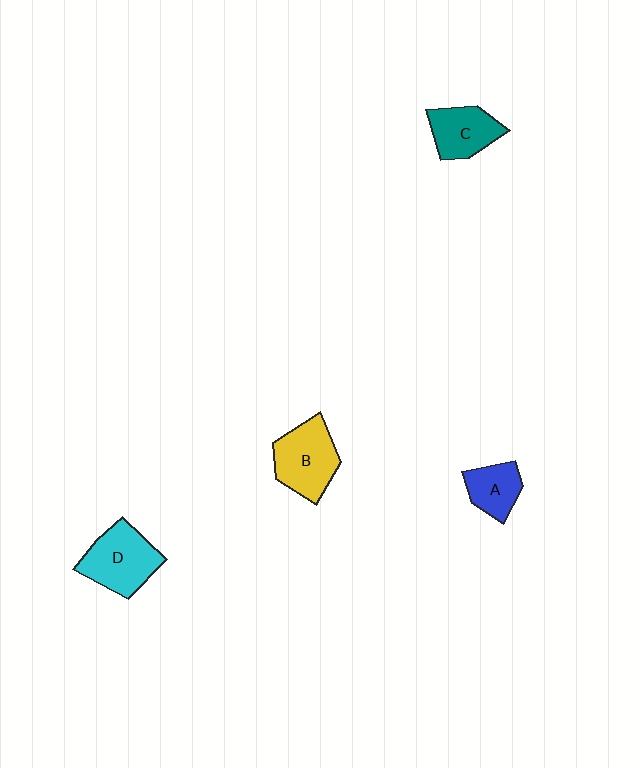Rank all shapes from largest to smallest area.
From largest to smallest: D (cyan), B (yellow), C (teal), A (blue).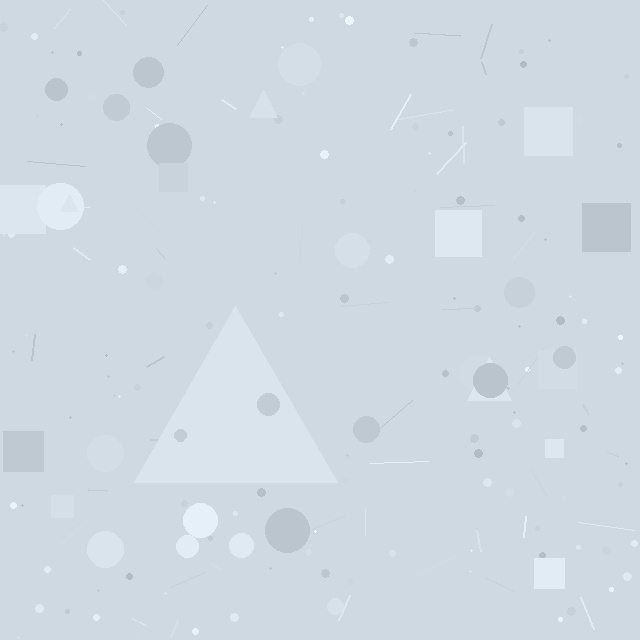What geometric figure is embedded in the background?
A triangle is embedded in the background.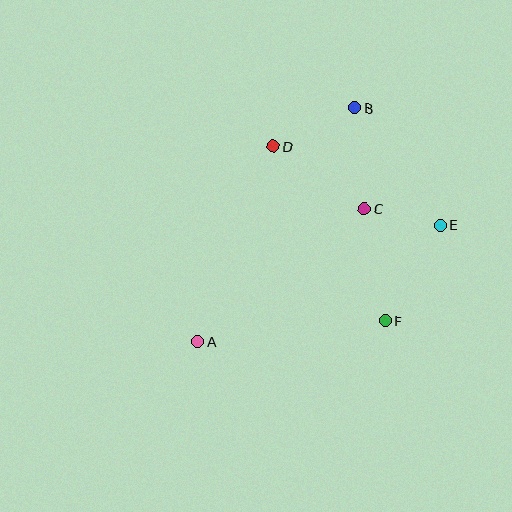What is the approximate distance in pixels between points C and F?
The distance between C and F is approximately 114 pixels.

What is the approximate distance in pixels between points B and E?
The distance between B and E is approximately 145 pixels.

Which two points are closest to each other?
Points C and E are closest to each other.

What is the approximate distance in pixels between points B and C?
The distance between B and C is approximately 101 pixels.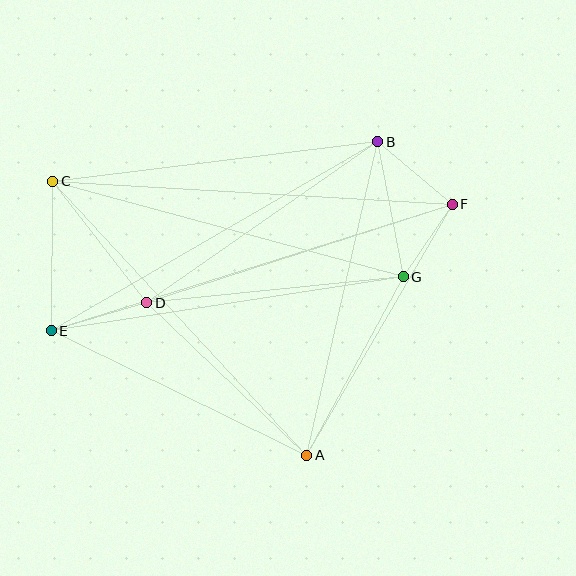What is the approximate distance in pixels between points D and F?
The distance between D and F is approximately 321 pixels.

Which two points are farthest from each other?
Points E and F are farthest from each other.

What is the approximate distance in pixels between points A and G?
The distance between A and G is approximately 203 pixels.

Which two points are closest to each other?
Points F and G are closest to each other.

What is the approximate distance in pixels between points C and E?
The distance between C and E is approximately 149 pixels.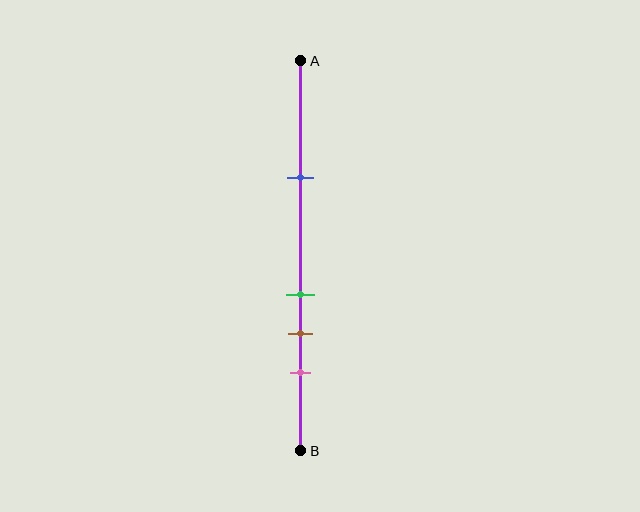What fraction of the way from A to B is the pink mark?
The pink mark is approximately 80% (0.8) of the way from A to B.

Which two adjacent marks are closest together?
The green and brown marks are the closest adjacent pair.